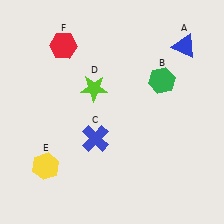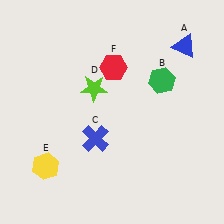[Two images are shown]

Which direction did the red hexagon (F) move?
The red hexagon (F) moved right.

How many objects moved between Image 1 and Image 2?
1 object moved between the two images.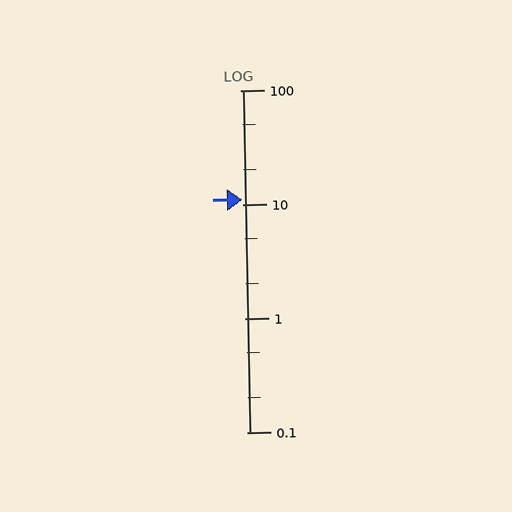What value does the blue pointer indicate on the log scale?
The pointer indicates approximately 11.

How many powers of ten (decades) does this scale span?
The scale spans 3 decades, from 0.1 to 100.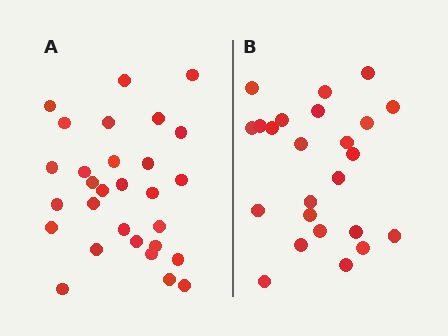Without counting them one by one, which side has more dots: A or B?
Region A (the left region) has more dots.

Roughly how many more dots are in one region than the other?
Region A has about 5 more dots than region B.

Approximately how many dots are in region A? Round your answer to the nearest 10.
About 30 dots. (The exact count is 29, which rounds to 30.)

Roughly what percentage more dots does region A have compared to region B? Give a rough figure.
About 20% more.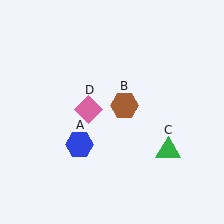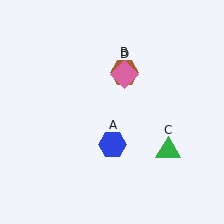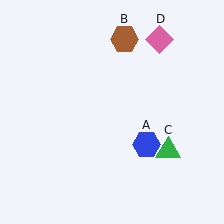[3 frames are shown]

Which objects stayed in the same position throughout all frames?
Green triangle (object C) remained stationary.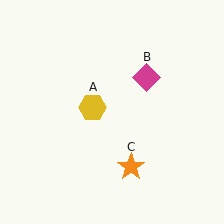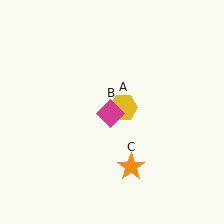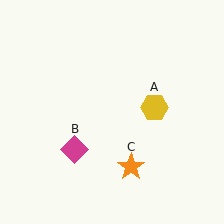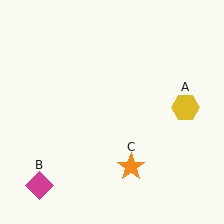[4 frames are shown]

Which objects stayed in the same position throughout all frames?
Orange star (object C) remained stationary.